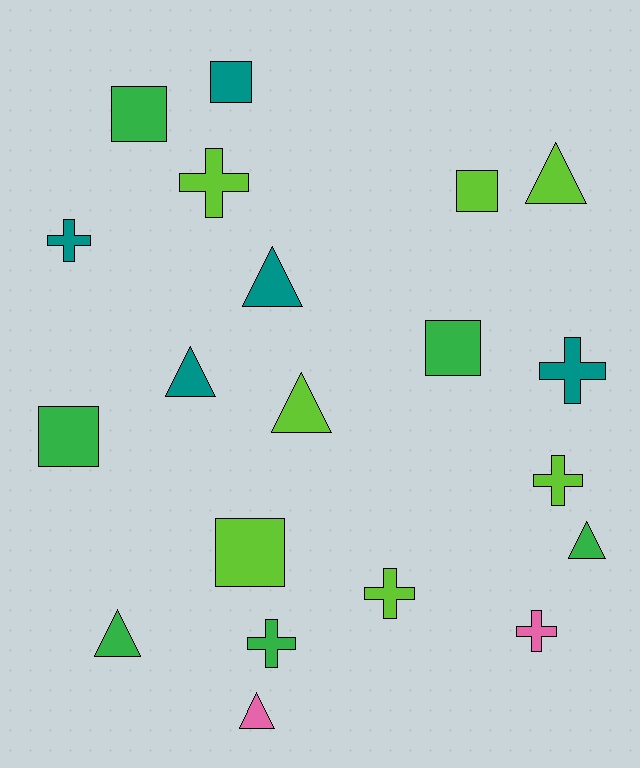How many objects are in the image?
There are 20 objects.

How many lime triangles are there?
There are 2 lime triangles.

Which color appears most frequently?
Lime, with 7 objects.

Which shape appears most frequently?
Cross, with 7 objects.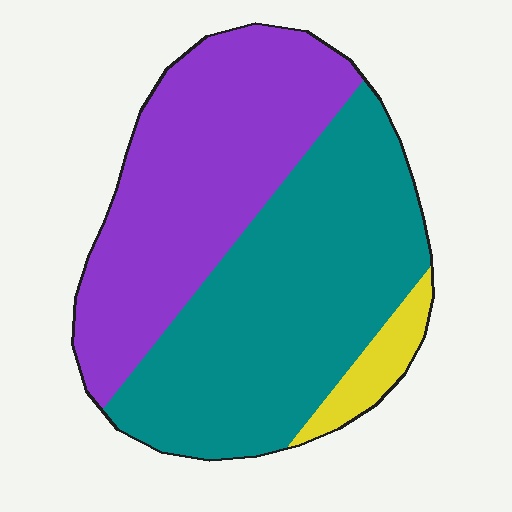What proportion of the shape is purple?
Purple covers roughly 45% of the shape.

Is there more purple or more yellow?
Purple.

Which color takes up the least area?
Yellow, at roughly 5%.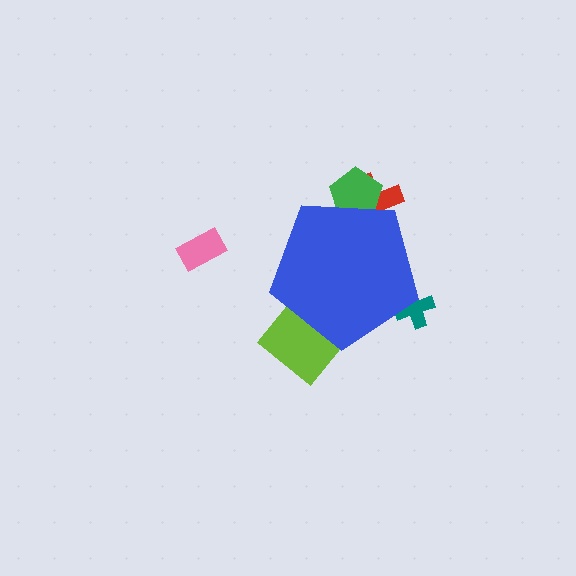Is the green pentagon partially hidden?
Yes, the green pentagon is partially hidden behind the blue pentagon.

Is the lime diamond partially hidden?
Yes, the lime diamond is partially hidden behind the blue pentagon.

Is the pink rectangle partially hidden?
No, the pink rectangle is fully visible.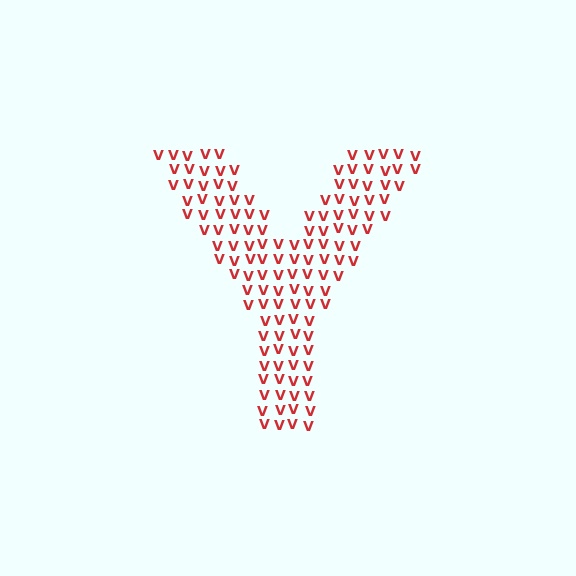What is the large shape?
The large shape is the letter Y.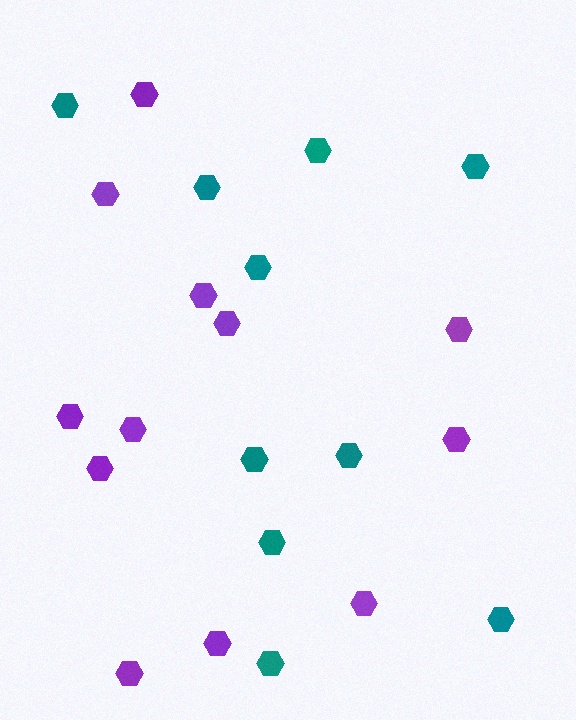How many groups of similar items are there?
There are 2 groups: one group of purple hexagons (12) and one group of teal hexagons (10).